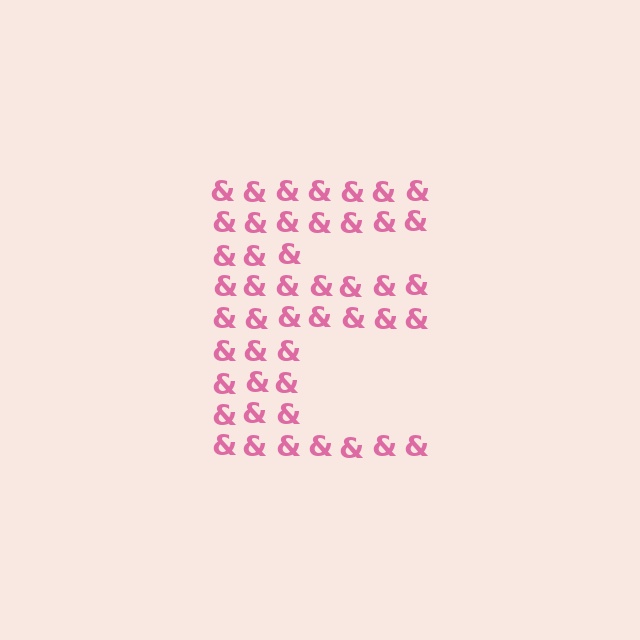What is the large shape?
The large shape is the letter E.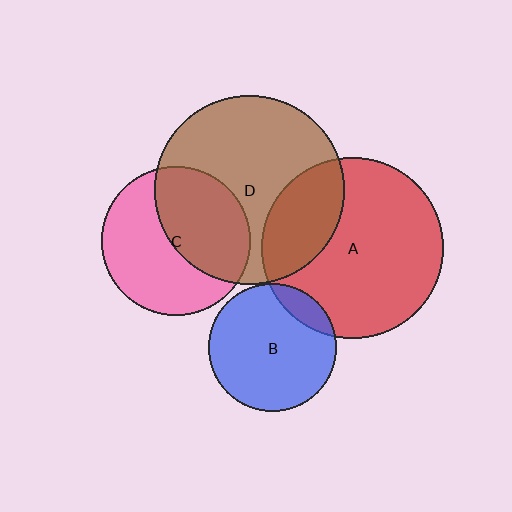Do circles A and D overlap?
Yes.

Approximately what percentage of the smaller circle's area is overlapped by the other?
Approximately 25%.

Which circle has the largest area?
Circle D (brown).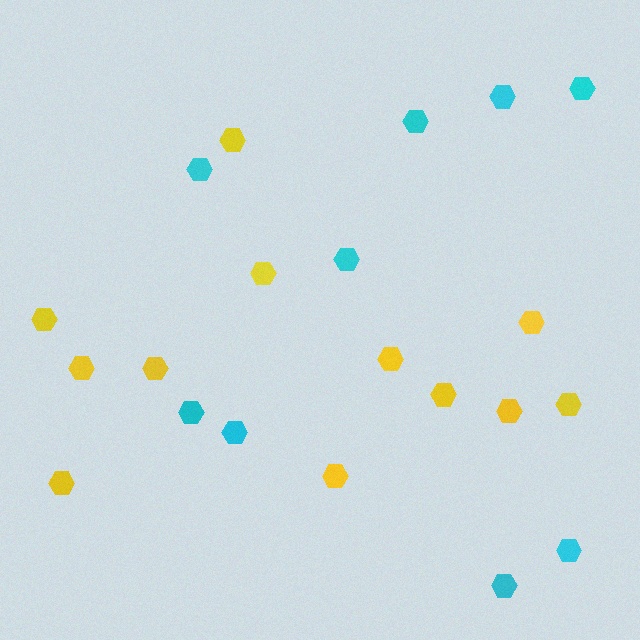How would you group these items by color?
There are 2 groups: one group of cyan hexagons (9) and one group of yellow hexagons (12).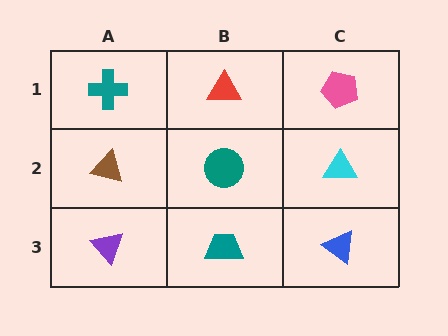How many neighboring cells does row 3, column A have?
2.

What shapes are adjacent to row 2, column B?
A red triangle (row 1, column B), a teal trapezoid (row 3, column B), a brown triangle (row 2, column A), a cyan triangle (row 2, column C).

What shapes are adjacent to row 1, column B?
A teal circle (row 2, column B), a teal cross (row 1, column A), a pink pentagon (row 1, column C).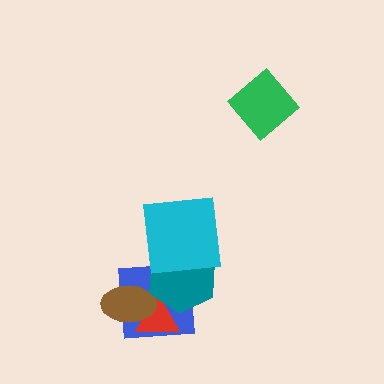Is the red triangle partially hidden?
Yes, it is partially covered by another shape.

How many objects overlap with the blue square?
3 objects overlap with the blue square.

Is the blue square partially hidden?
Yes, it is partially covered by another shape.